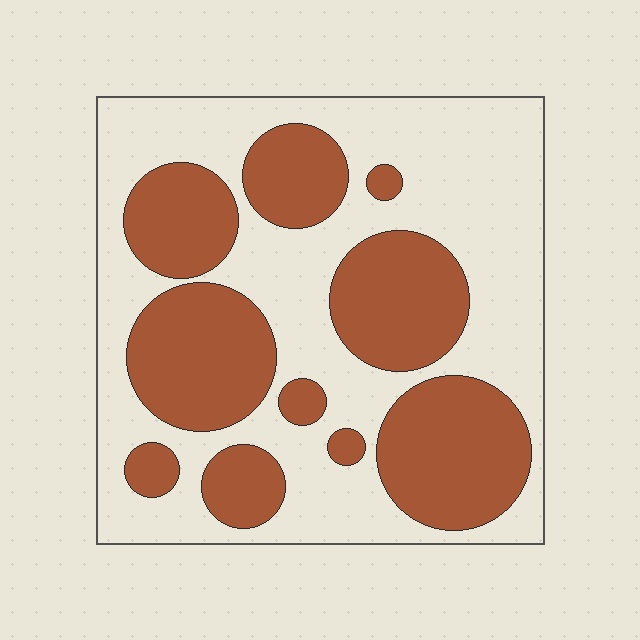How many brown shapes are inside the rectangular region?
10.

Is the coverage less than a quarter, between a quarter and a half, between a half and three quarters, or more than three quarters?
Between a quarter and a half.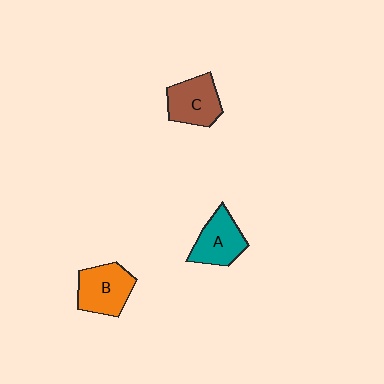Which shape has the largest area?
Shape B (orange).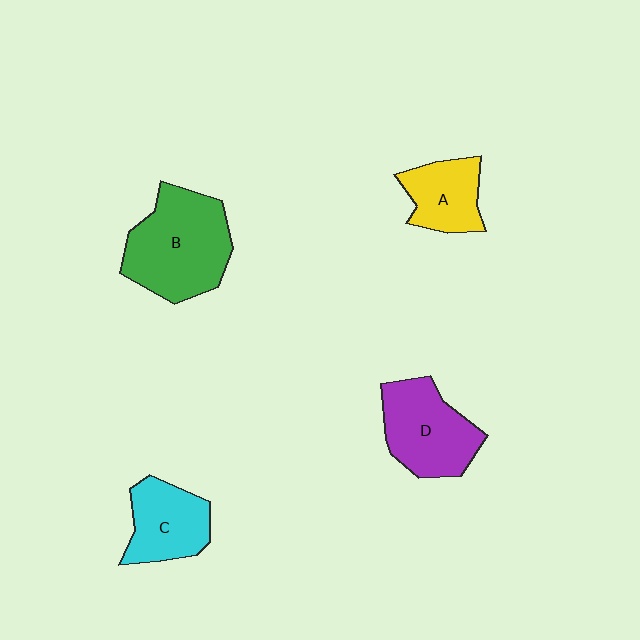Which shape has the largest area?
Shape B (green).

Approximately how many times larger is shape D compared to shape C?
Approximately 1.3 times.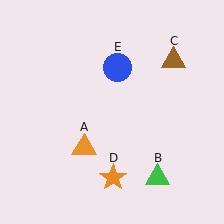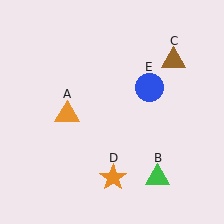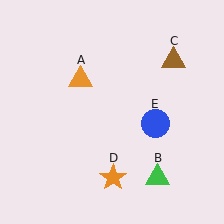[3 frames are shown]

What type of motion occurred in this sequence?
The orange triangle (object A), blue circle (object E) rotated clockwise around the center of the scene.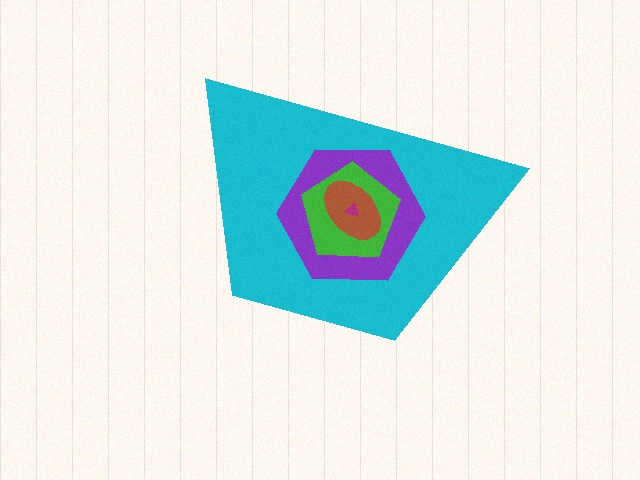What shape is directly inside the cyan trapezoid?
The purple hexagon.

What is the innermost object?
The magenta triangle.